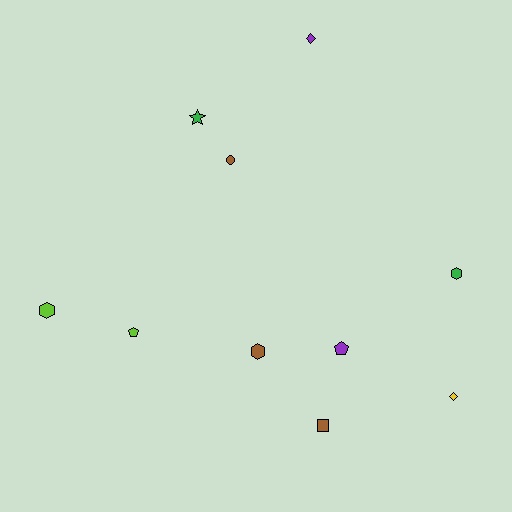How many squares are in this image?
There is 1 square.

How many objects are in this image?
There are 10 objects.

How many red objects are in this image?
There are no red objects.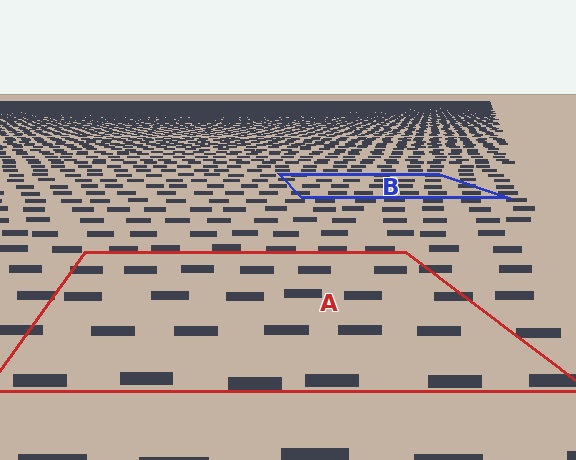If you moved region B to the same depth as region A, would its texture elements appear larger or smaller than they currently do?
They would appear larger. At a closer depth, the same texture elements are projected at a bigger on-screen size.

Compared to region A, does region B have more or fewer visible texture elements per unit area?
Region B has more texture elements per unit area — they are packed more densely because it is farther away.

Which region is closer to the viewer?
Region A is closer. The texture elements there are larger and more spread out.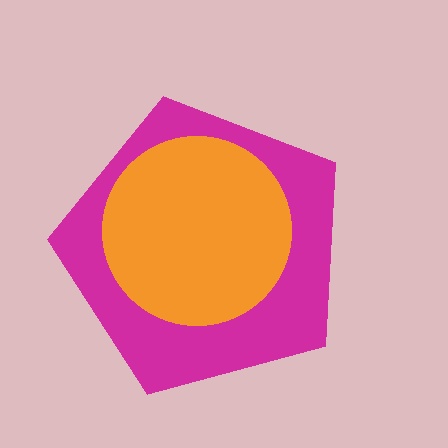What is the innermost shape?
The orange circle.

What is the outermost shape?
The magenta pentagon.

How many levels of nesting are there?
2.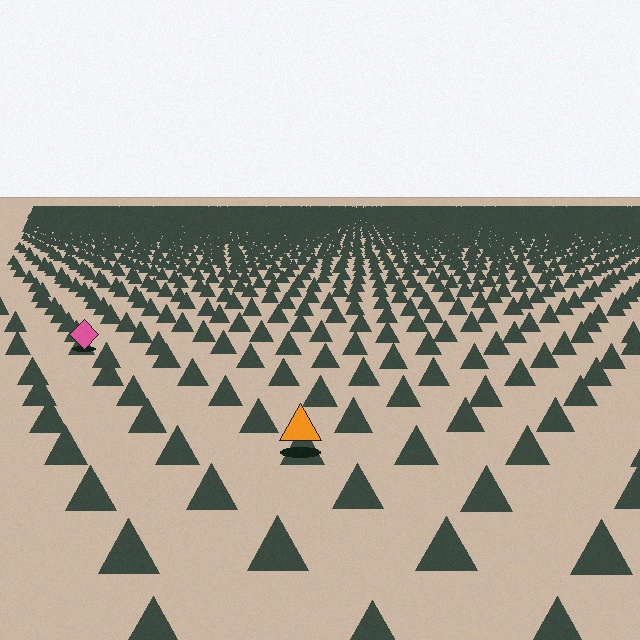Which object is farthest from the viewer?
The pink diamond is farthest from the viewer. It appears smaller and the ground texture around it is denser.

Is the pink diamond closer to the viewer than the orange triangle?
No. The orange triangle is closer — you can tell from the texture gradient: the ground texture is coarser near it.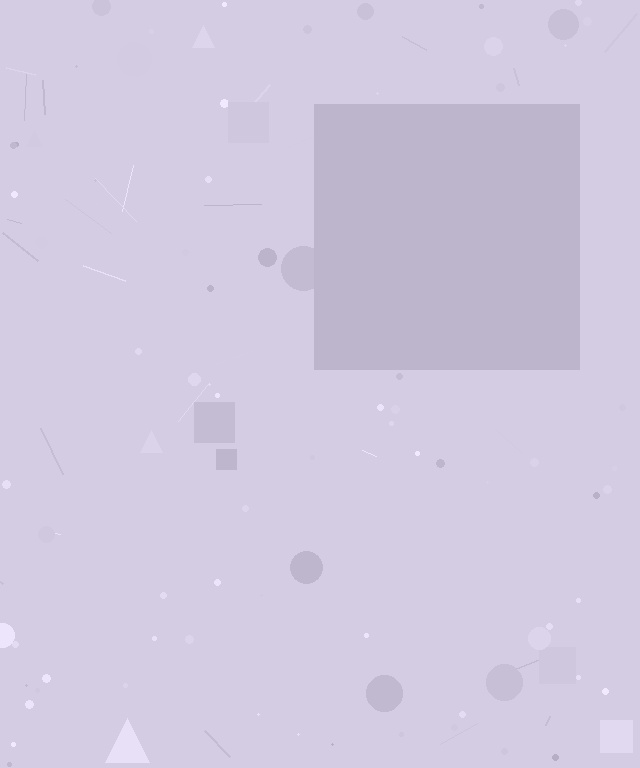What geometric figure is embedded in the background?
A square is embedded in the background.